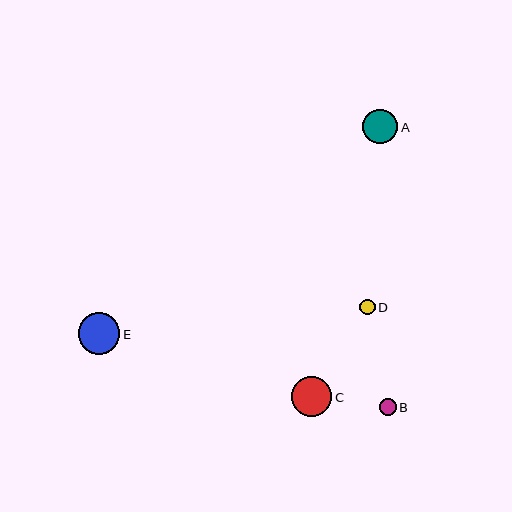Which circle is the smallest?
Circle D is the smallest with a size of approximately 16 pixels.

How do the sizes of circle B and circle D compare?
Circle B and circle D are approximately the same size.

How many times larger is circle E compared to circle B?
Circle E is approximately 2.4 times the size of circle B.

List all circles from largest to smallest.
From largest to smallest: E, C, A, B, D.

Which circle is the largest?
Circle E is the largest with a size of approximately 41 pixels.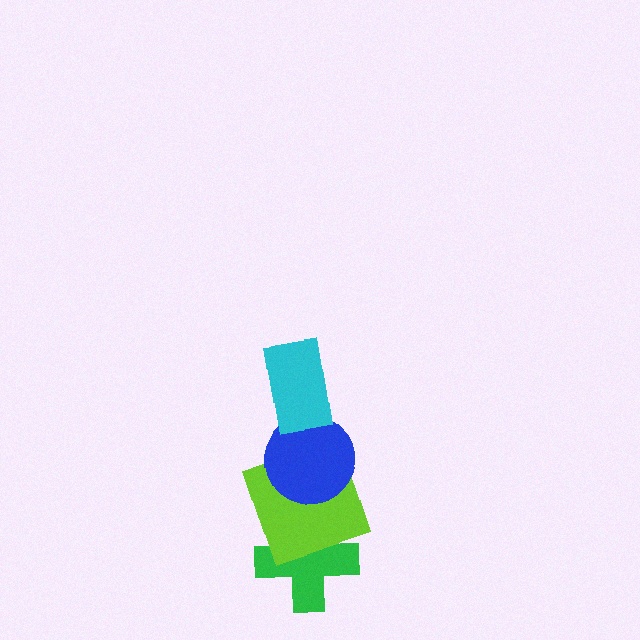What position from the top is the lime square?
The lime square is 3rd from the top.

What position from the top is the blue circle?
The blue circle is 2nd from the top.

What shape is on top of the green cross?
The lime square is on top of the green cross.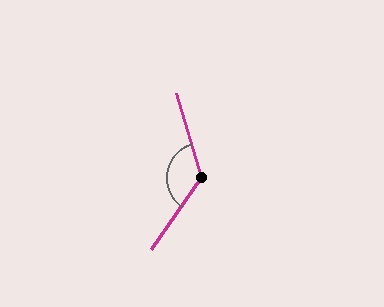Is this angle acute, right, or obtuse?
It is obtuse.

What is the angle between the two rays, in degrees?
Approximately 129 degrees.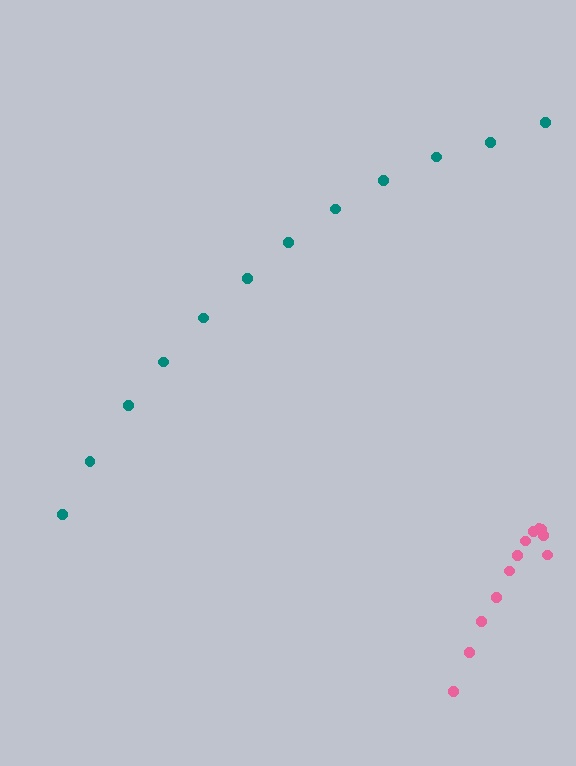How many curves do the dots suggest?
There are 2 distinct paths.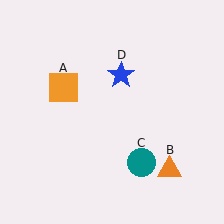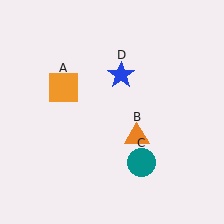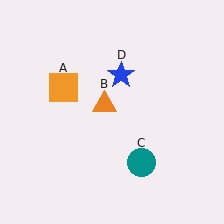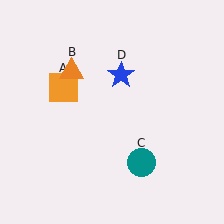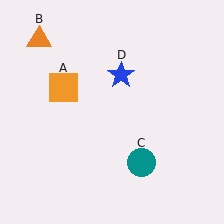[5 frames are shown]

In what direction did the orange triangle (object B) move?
The orange triangle (object B) moved up and to the left.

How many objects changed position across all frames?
1 object changed position: orange triangle (object B).